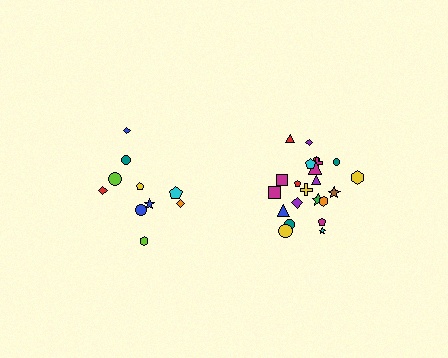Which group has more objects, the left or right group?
The right group.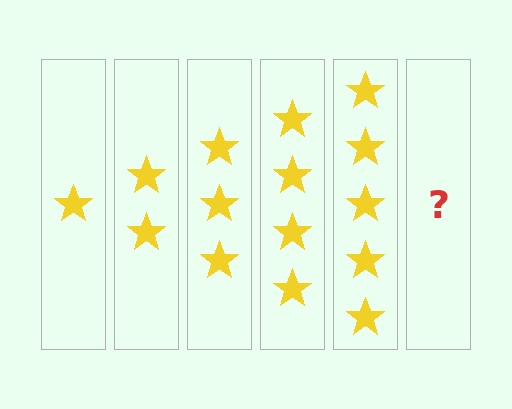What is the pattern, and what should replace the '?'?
The pattern is that each step adds one more star. The '?' should be 6 stars.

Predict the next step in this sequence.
The next step is 6 stars.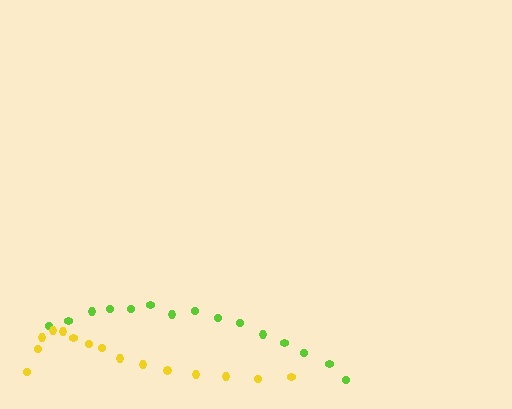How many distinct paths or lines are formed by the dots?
There are 2 distinct paths.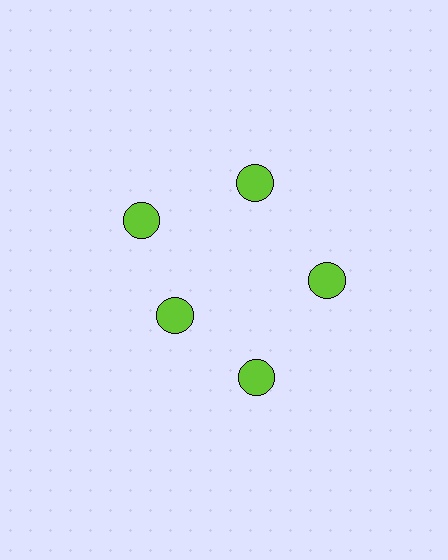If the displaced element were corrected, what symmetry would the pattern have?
It would have 5-fold rotational symmetry — the pattern would map onto itself every 72 degrees.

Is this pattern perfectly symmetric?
No. The 5 lime circles are arranged in a ring, but one element near the 8 o'clock position is pulled inward toward the center, breaking the 5-fold rotational symmetry.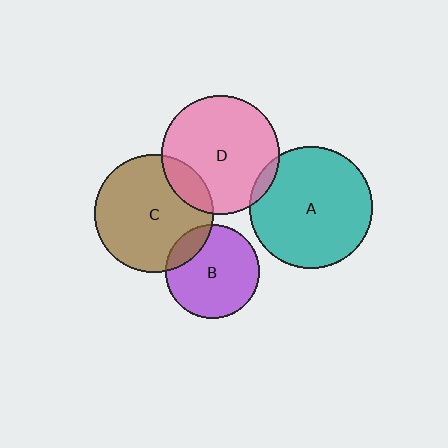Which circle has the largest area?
Circle A (teal).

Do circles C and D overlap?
Yes.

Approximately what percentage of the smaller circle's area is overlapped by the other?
Approximately 15%.